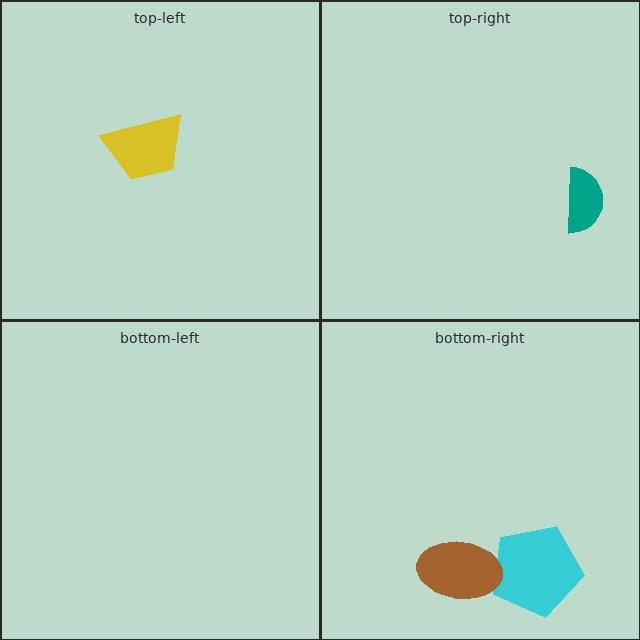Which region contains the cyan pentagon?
The bottom-right region.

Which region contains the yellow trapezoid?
The top-left region.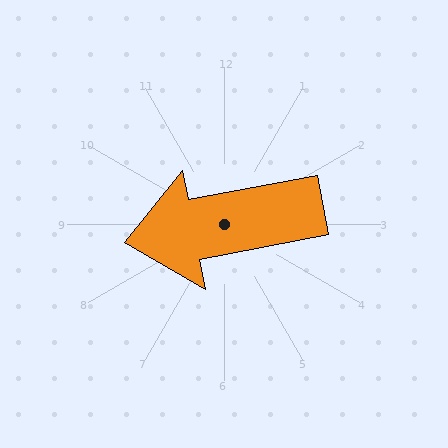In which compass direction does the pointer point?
West.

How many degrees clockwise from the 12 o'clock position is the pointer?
Approximately 259 degrees.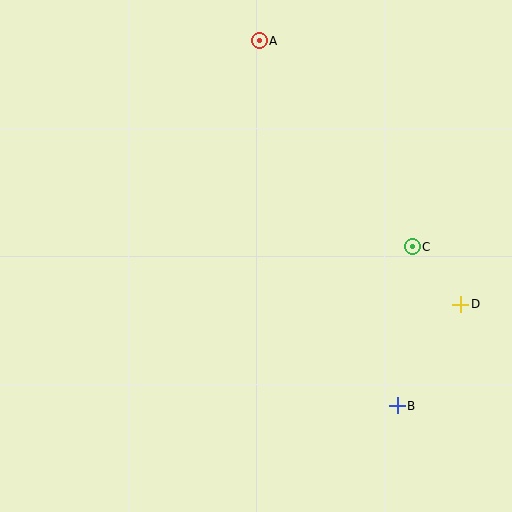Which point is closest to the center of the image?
Point C at (412, 247) is closest to the center.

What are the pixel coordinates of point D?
Point D is at (461, 304).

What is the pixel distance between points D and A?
The distance between D and A is 332 pixels.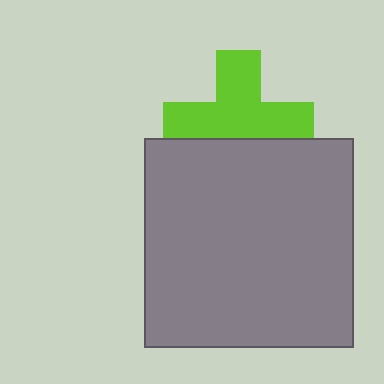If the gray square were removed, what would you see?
You would see the complete lime cross.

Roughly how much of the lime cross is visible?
Most of it is visible (roughly 66%).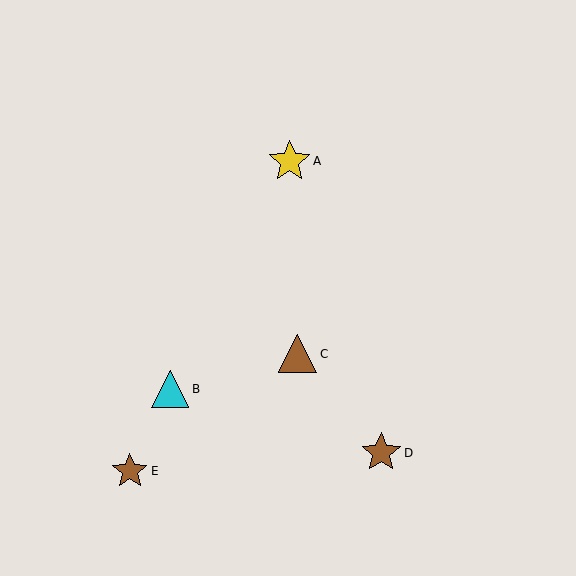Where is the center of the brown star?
The center of the brown star is at (130, 471).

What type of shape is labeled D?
Shape D is a brown star.